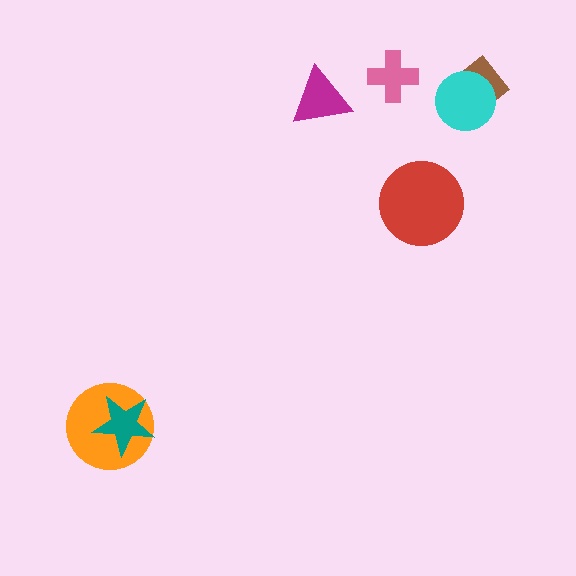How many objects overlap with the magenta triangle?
0 objects overlap with the magenta triangle.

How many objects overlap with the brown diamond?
1 object overlaps with the brown diamond.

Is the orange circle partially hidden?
Yes, it is partially covered by another shape.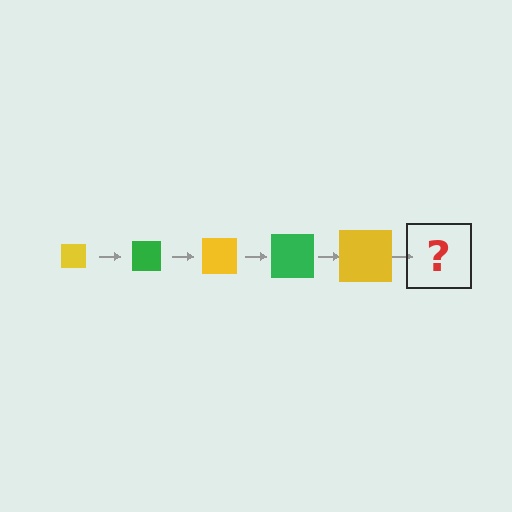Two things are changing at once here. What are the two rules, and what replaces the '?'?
The two rules are that the square grows larger each step and the color cycles through yellow and green. The '?' should be a green square, larger than the previous one.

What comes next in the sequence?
The next element should be a green square, larger than the previous one.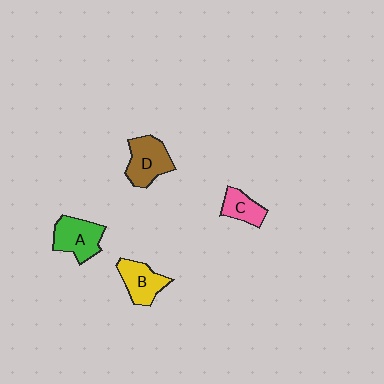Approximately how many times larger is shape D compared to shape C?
Approximately 1.6 times.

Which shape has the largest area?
Shape D (brown).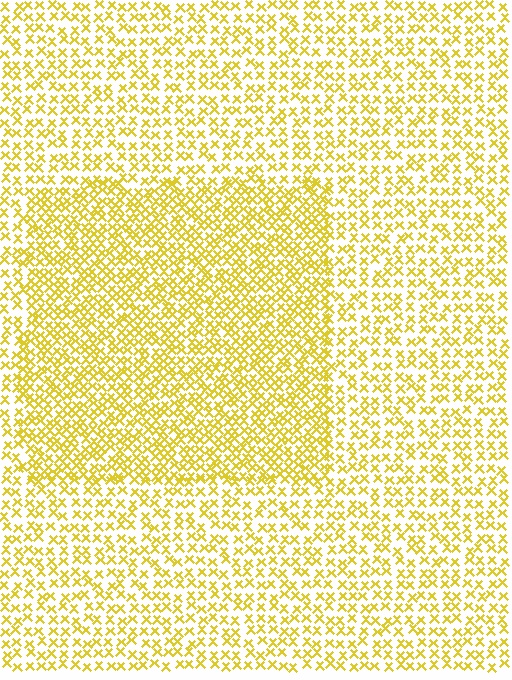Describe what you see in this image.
The image contains small yellow elements arranged at two different densities. A rectangle-shaped region is visible where the elements are more densely packed than the surrounding area.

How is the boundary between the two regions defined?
The boundary is defined by a change in element density (approximately 1.7x ratio). All elements are the same color, size, and shape.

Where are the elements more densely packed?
The elements are more densely packed inside the rectangle boundary.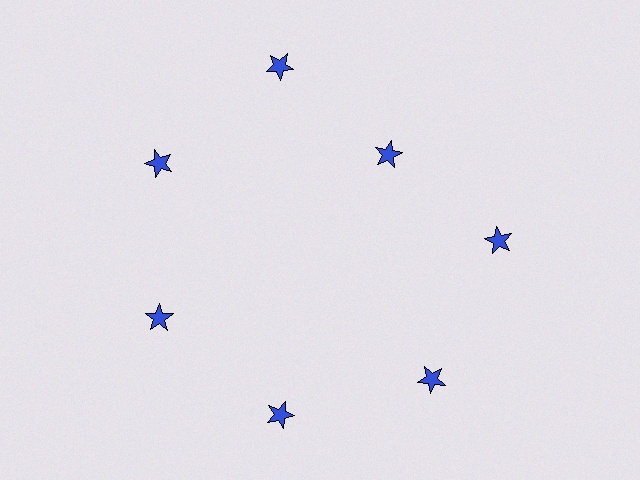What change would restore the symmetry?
The symmetry would be restored by moving it outward, back onto the ring so that all 7 stars sit at equal angles and equal distance from the center.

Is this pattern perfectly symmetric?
No. The 7 blue stars are arranged in a ring, but one element near the 1 o'clock position is pulled inward toward the center, breaking the 7-fold rotational symmetry.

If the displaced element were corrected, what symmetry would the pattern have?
It would have 7-fold rotational symmetry — the pattern would map onto itself every 51 degrees.